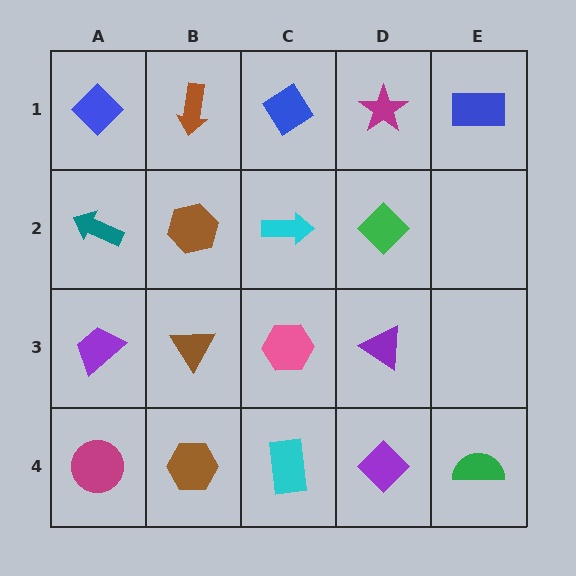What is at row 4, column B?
A brown hexagon.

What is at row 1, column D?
A magenta star.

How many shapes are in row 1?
5 shapes.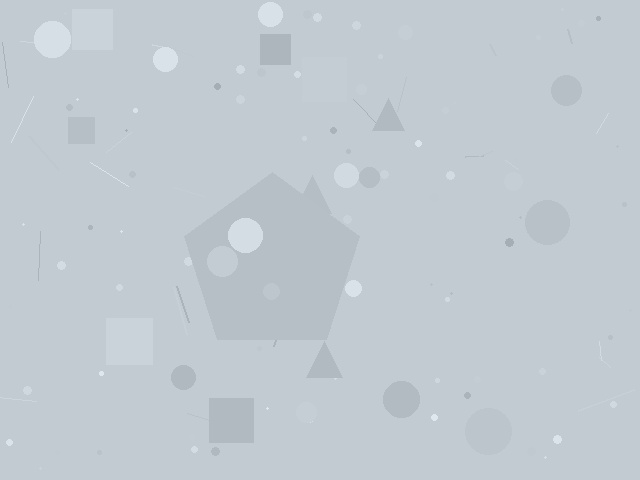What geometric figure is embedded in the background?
A pentagon is embedded in the background.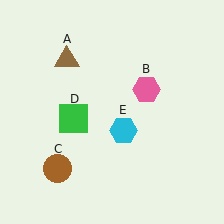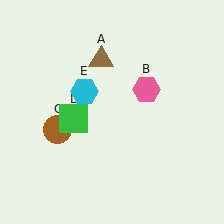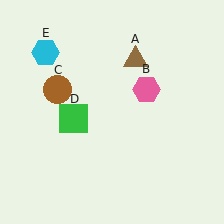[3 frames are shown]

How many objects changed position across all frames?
3 objects changed position: brown triangle (object A), brown circle (object C), cyan hexagon (object E).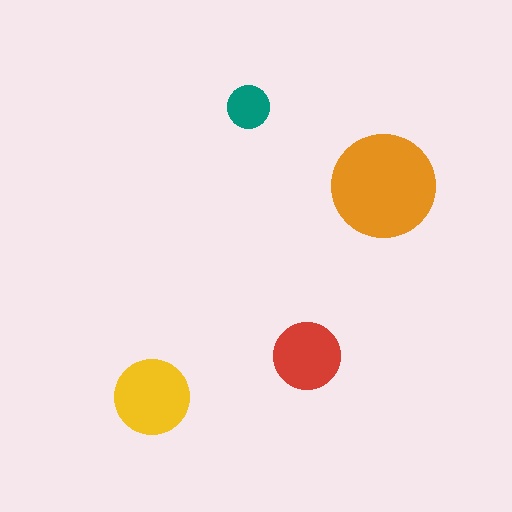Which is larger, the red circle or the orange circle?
The orange one.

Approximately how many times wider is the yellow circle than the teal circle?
About 2 times wider.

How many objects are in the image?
There are 4 objects in the image.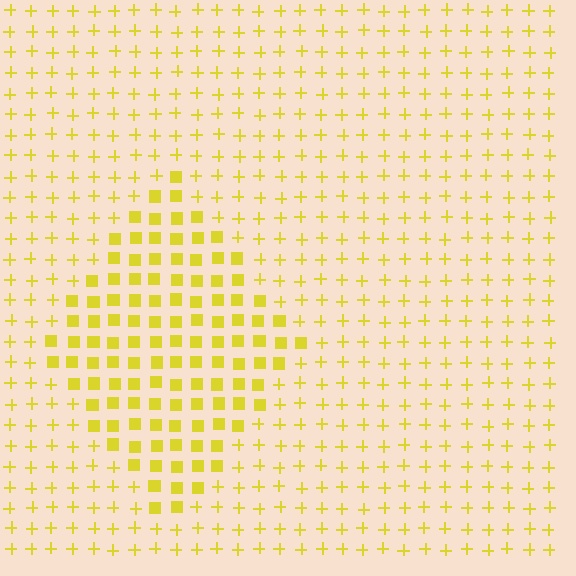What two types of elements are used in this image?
The image uses squares inside the diamond region and plus signs outside it.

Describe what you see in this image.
The image is filled with small yellow elements arranged in a uniform grid. A diamond-shaped region contains squares, while the surrounding area contains plus signs. The boundary is defined purely by the change in element shape.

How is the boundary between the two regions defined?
The boundary is defined by a change in element shape: squares inside vs. plus signs outside. All elements share the same color and spacing.